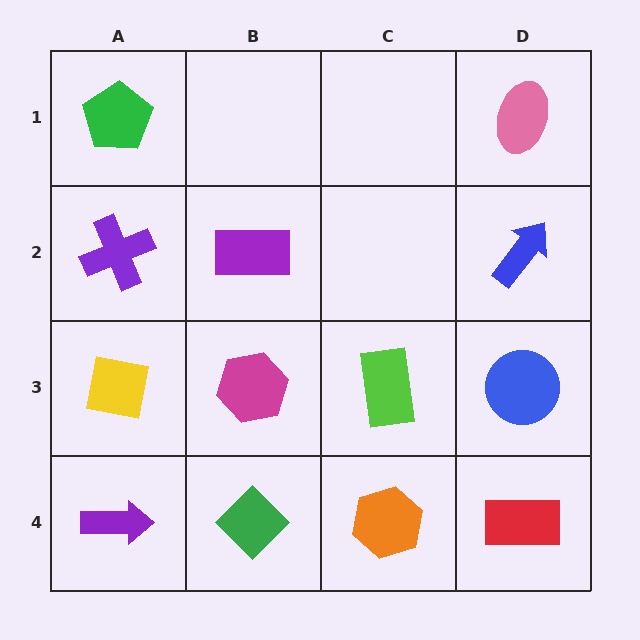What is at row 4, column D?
A red rectangle.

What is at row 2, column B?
A purple rectangle.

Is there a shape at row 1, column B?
No, that cell is empty.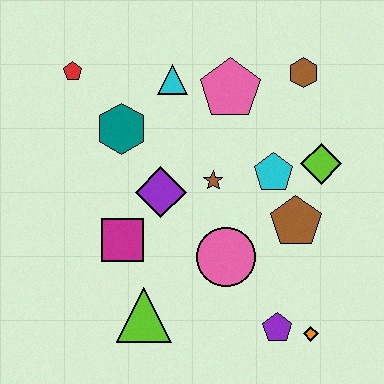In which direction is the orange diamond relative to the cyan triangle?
The orange diamond is below the cyan triangle.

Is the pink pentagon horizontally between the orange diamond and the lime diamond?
No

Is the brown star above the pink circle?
Yes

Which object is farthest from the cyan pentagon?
The red pentagon is farthest from the cyan pentagon.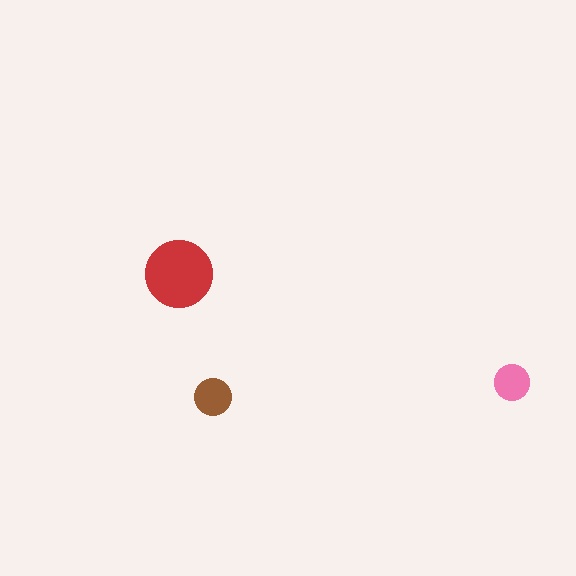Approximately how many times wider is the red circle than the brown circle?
About 2 times wider.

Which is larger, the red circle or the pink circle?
The red one.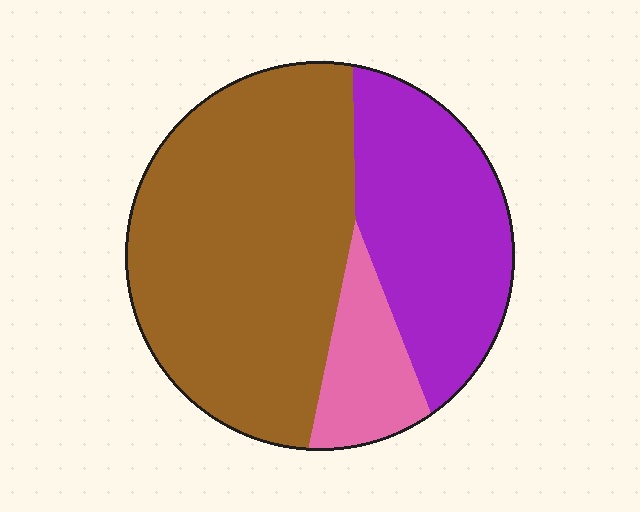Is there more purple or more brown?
Brown.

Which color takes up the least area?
Pink, at roughly 10%.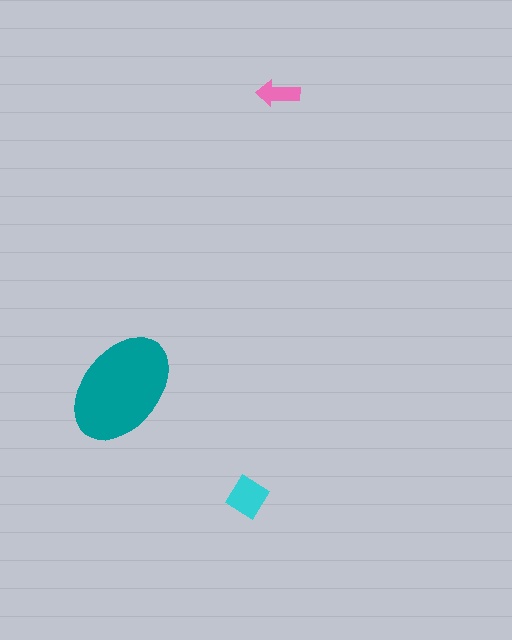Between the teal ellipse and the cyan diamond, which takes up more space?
The teal ellipse.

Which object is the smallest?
The pink arrow.